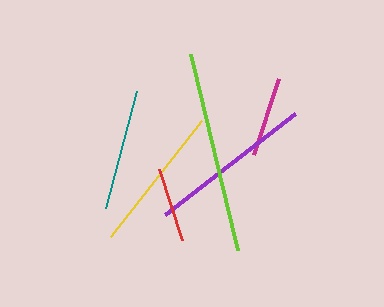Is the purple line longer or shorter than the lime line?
The lime line is longer than the purple line.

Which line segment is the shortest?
The red line is the shortest at approximately 74 pixels.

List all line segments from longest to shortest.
From longest to shortest: lime, purple, yellow, teal, magenta, red.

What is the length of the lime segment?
The lime segment is approximately 202 pixels long.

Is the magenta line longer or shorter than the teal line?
The teal line is longer than the magenta line.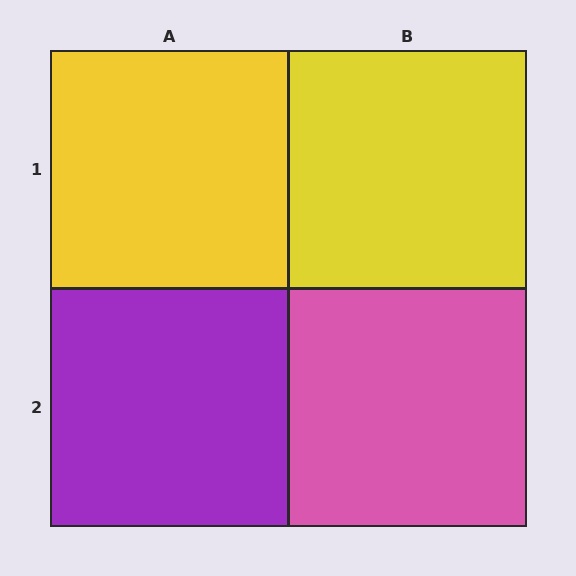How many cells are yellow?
2 cells are yellow.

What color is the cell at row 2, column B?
Pink.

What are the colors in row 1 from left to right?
Yellow, yellow.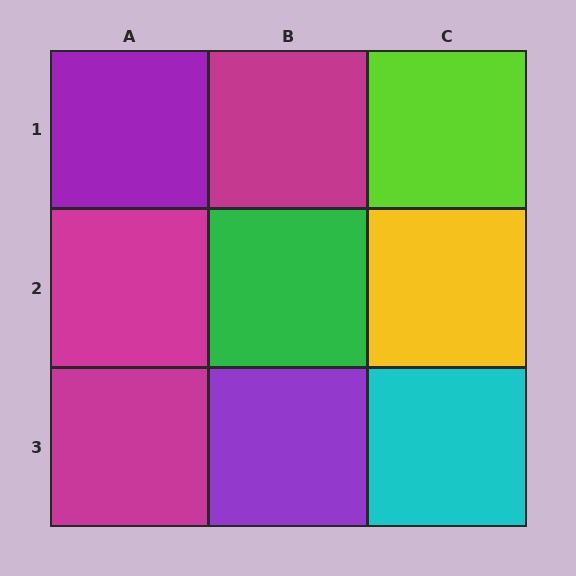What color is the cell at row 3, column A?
Magenta.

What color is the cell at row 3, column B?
Purple.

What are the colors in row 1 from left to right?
Purple, magenta, lime.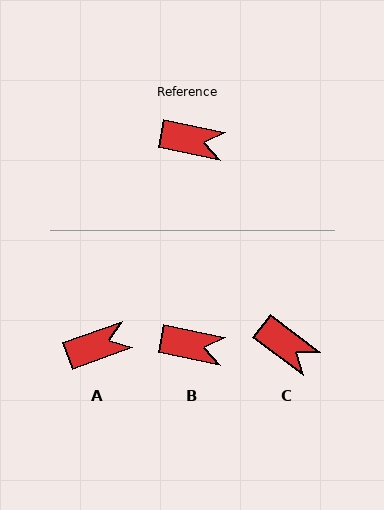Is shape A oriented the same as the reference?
No, it is off by about 32 degrees.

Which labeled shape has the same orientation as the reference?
B.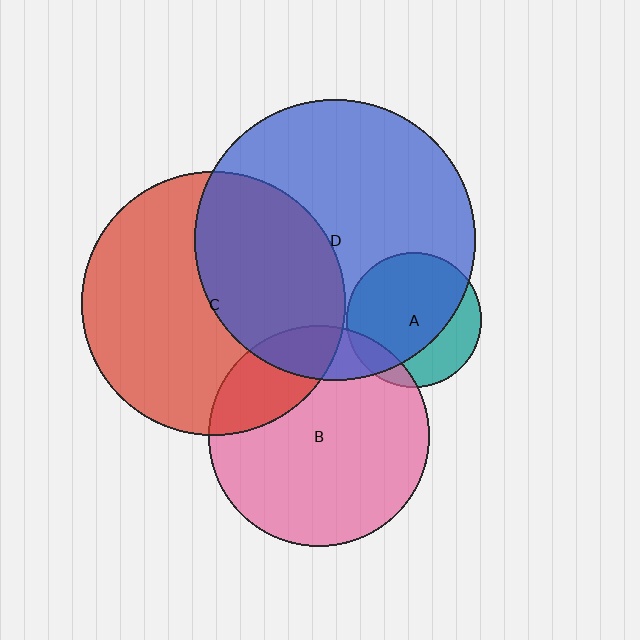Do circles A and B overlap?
Yes.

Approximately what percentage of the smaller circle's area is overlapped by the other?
Approximately 15%.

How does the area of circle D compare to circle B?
Approximately 1.6 times.